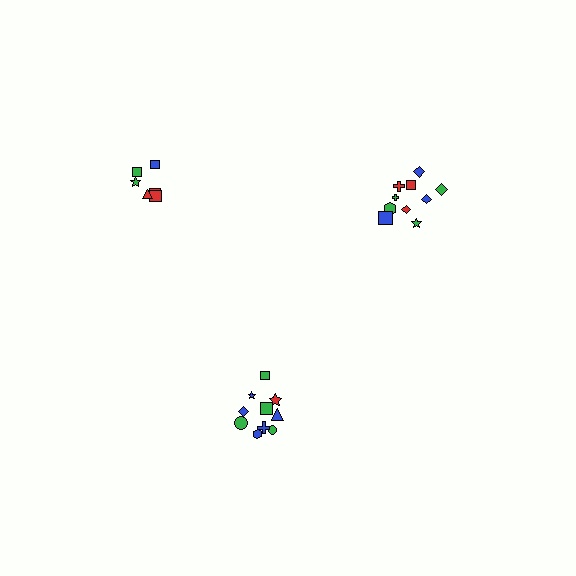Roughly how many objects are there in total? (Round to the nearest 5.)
Roughly 25 objects in total.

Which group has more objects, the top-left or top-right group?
The top-right group.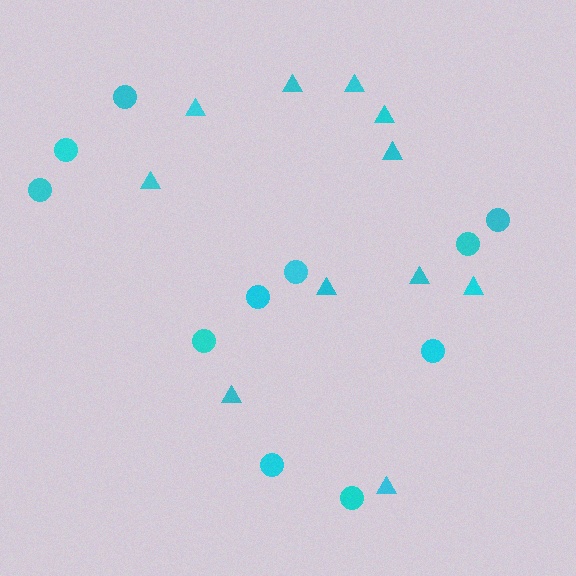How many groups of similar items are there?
There are 2 groups: one group of triangles (11) and one group of circles (11).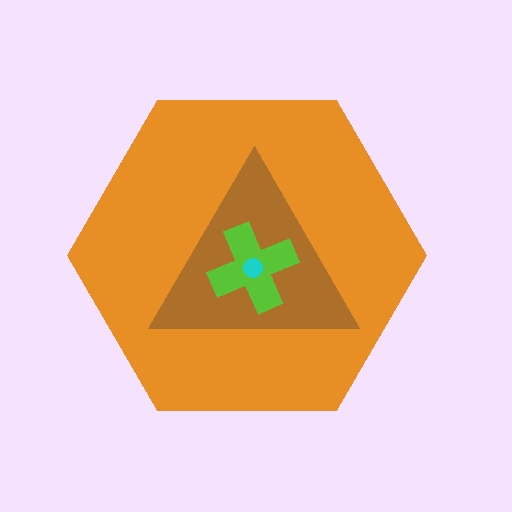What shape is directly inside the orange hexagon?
The brown triangle.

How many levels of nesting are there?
4.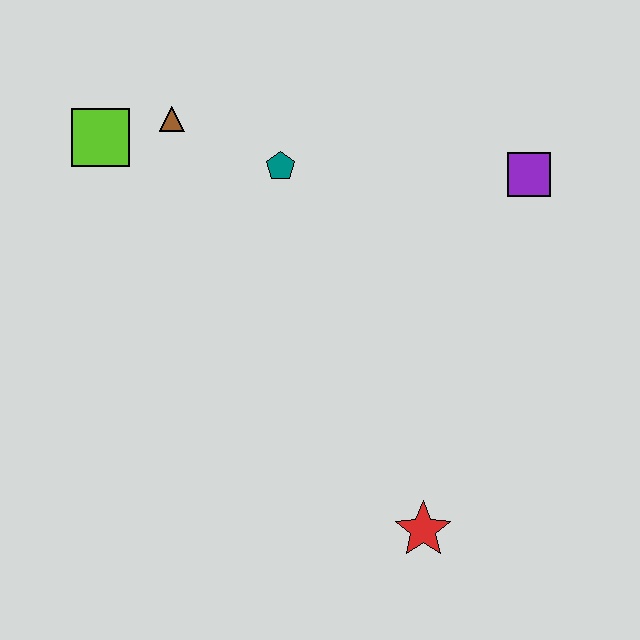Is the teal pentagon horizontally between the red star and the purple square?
No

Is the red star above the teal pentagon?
No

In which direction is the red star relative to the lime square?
The red star is below the lime square.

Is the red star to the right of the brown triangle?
Yes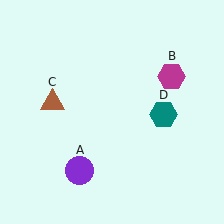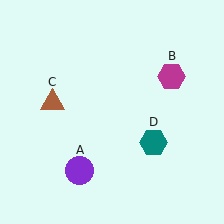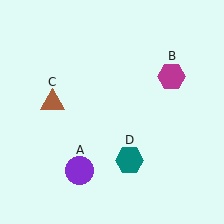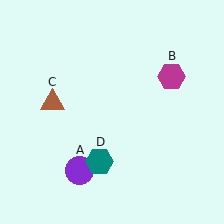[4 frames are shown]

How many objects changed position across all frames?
1 object changed position: teal hexagon (object D).